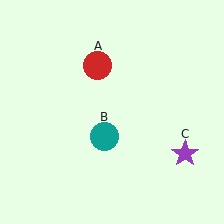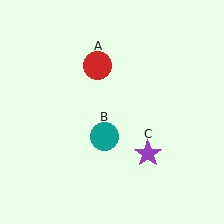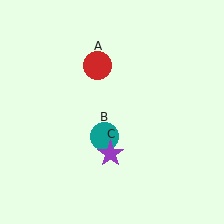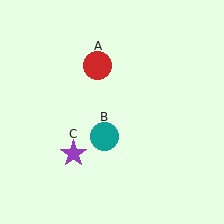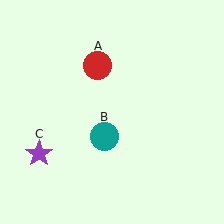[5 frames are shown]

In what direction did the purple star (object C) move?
The purple star (object C) moved left.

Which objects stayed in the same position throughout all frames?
Red circle (object A) and teal circle (object B) remained stationary.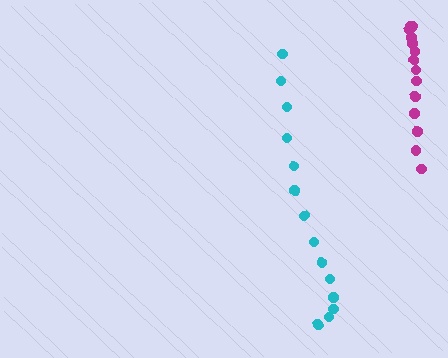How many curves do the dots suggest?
There are 2 distinct paths.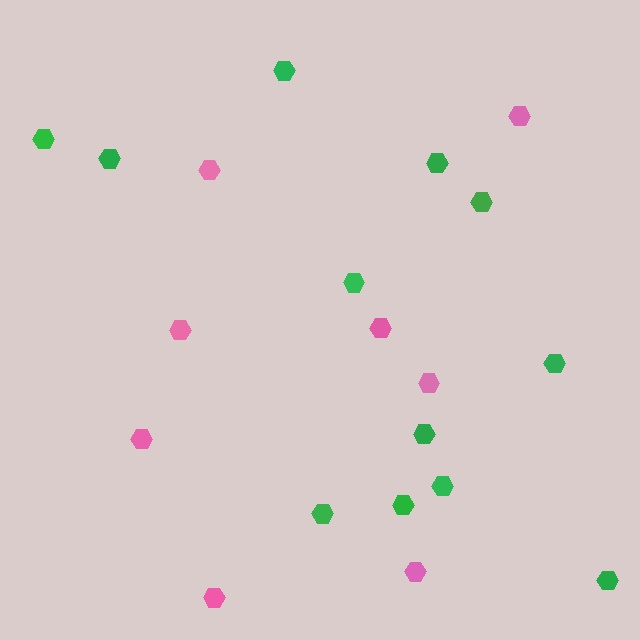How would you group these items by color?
There are 2 groups: one group of green hexagons (12) and one group of pink hexagons (8).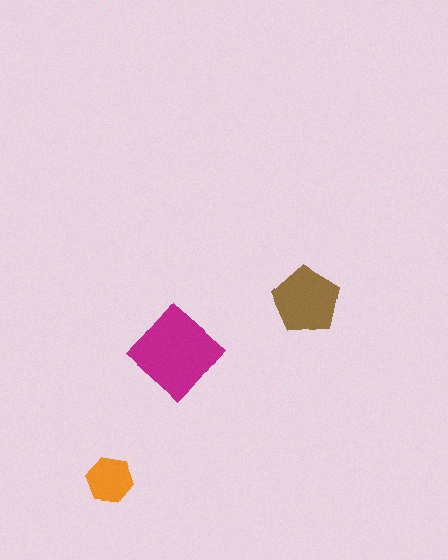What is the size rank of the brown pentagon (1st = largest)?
2nd.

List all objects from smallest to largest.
The orange hexagon, the brown pentagon, the magenta diamond.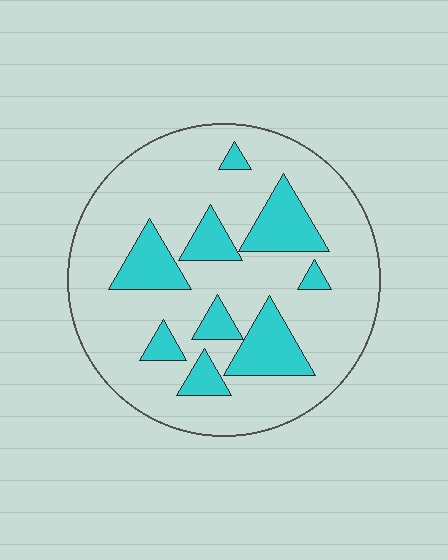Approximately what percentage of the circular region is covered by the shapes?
Approximately 20%.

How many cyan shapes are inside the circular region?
9.